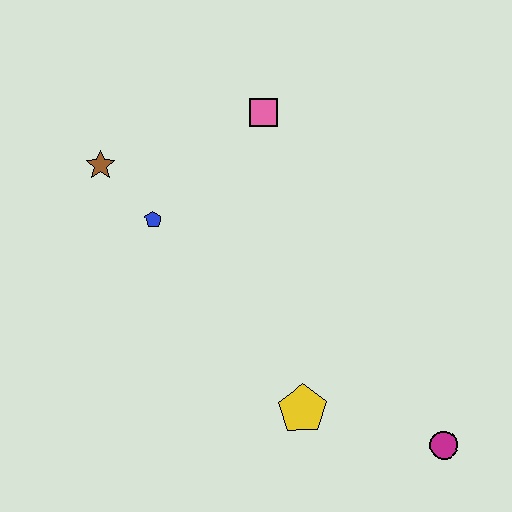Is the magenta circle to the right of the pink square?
Yes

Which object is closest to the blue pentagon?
The brown star is closest to the blue pentagon.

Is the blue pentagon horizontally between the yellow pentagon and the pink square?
No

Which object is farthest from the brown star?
The magenta circle is farthest from the brown star.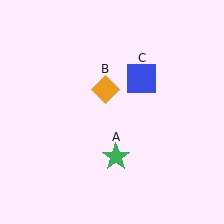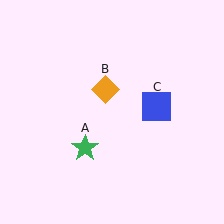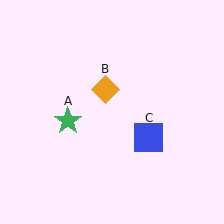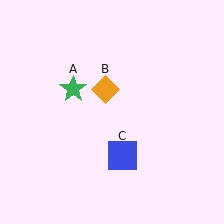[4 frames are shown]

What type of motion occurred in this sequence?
The green star (object A), blue square (object C) rotated clockwise around the center of the scene.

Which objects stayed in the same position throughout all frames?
Orange diamond (object B) remained stationary.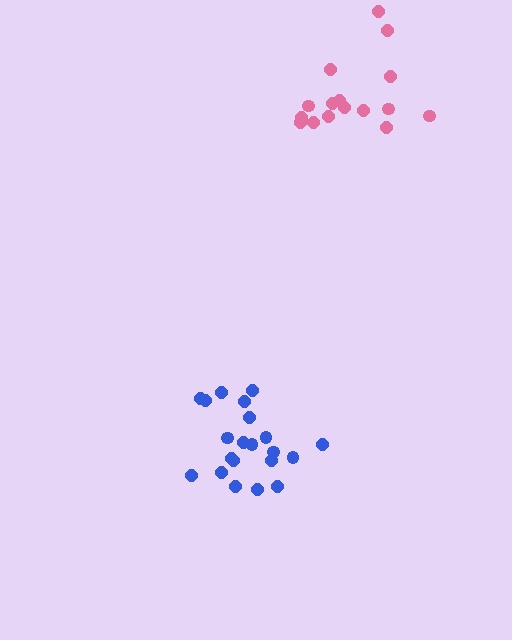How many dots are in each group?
Group 1: 16 dots, Group 2: 21 dots (37 total).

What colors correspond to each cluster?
The clusters are colored: pink, blue.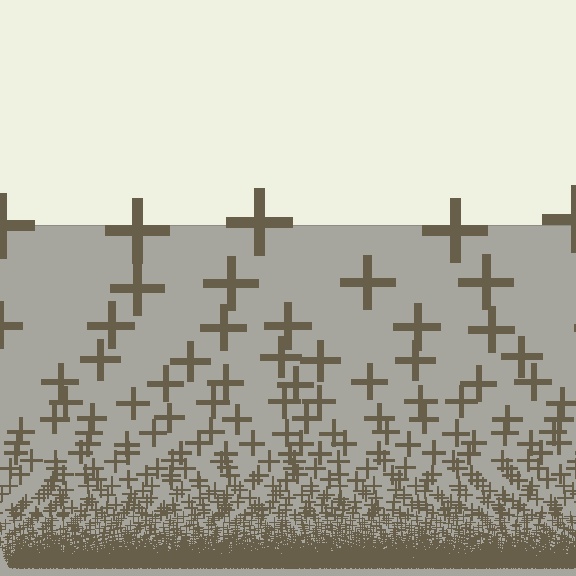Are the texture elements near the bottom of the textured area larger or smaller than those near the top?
Smaller. The gradient is inverted — elements near the bottom are smaller and denser.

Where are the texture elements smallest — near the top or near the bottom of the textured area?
Near the bottom.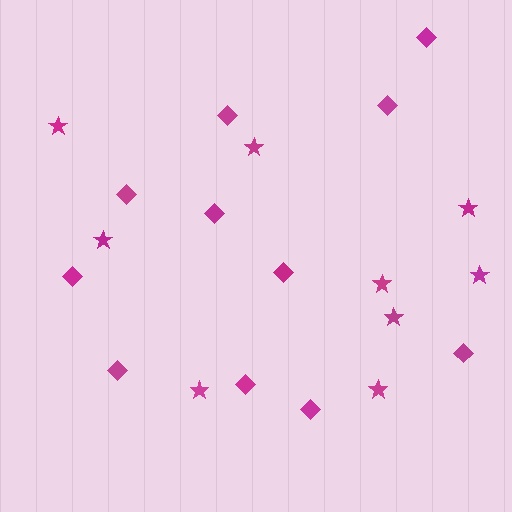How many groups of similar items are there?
There are 2 groups: one group of stars (9) and one group of diamonds (11).